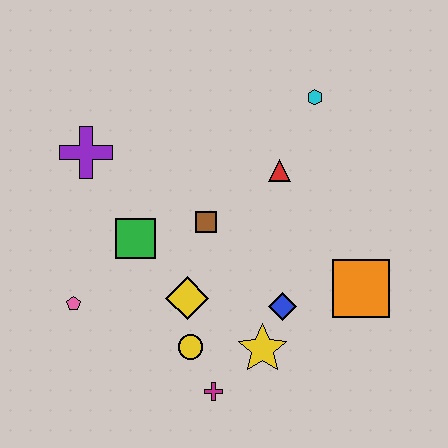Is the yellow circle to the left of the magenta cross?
Yes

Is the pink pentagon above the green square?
No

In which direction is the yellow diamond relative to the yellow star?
The yellow diamond is to the left of the yellow star.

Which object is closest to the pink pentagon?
The green square is closest to the pink pentagon.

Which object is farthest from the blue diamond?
The purple cross is farthest from the blue diamond.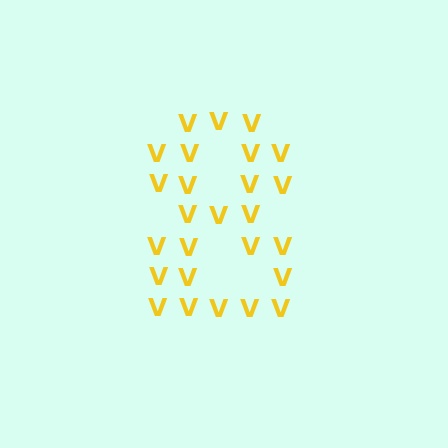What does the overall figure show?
The overall figure shows the digit 8.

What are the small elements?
The small elements are letter V's.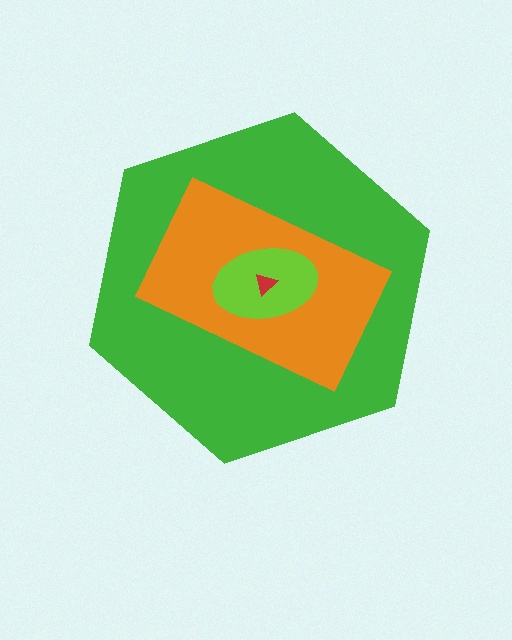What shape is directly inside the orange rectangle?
The lime ellipse.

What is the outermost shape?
The green hexagon.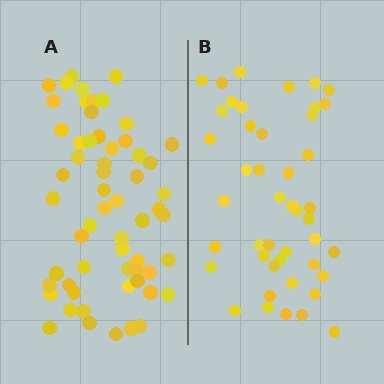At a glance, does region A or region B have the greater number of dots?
Region A (the left region) has more dots.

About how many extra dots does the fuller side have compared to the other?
Region A has approximately 15 more dots than region B.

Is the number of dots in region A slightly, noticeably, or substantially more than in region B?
Region A has noticeably more, but not dramatically so. The ratio is roughly 1.3 to 1.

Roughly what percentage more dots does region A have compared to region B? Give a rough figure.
About 30% more.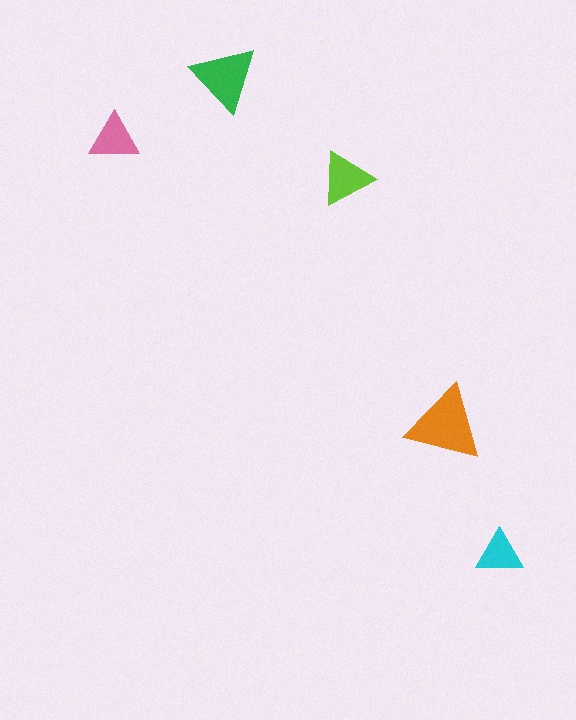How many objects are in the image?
There are 5 objects in the image.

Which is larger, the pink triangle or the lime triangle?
The lime one.